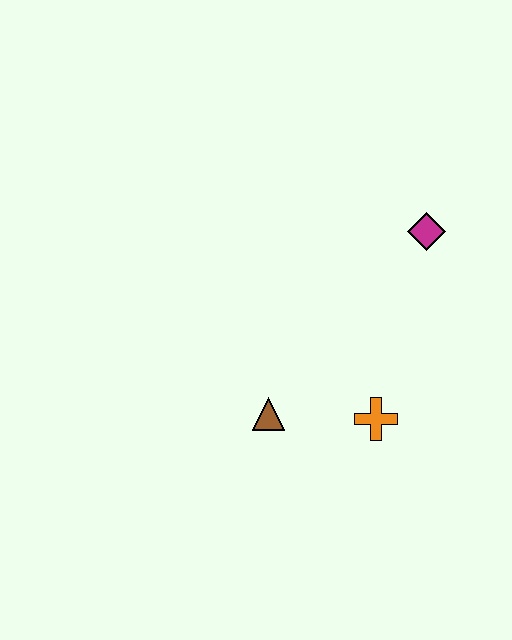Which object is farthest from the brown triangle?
The magenta diamond is farthest from the brown triangle.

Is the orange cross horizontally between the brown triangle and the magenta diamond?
Yes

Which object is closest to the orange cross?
The brown triangle is closest to the orange cross.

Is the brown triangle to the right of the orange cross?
No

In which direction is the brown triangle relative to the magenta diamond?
The brown triangle is below the magenta diamond.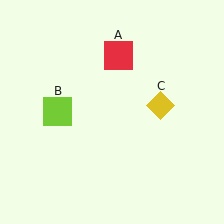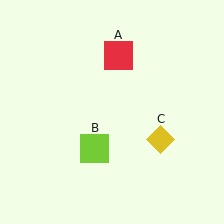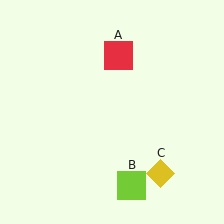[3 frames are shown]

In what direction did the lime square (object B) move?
The lime square (object B) moved down and to the right.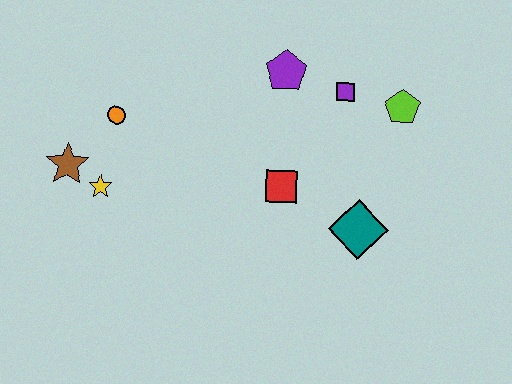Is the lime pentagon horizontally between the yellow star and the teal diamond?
No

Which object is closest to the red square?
The teal diamond is closest to the red square.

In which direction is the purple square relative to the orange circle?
The purple square is to the right of the orange circle.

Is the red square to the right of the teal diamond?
No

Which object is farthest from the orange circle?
The lime pentagon is farthest from the orange circle.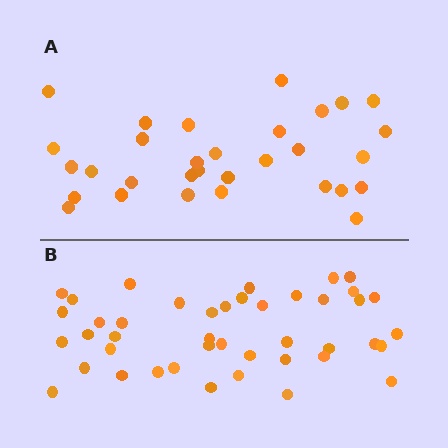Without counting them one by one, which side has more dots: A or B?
Region B (the bottom region) has more dots.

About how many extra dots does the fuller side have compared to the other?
Region B has roughly 12 or so more dots than region A.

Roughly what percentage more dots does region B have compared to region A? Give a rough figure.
About 40% more.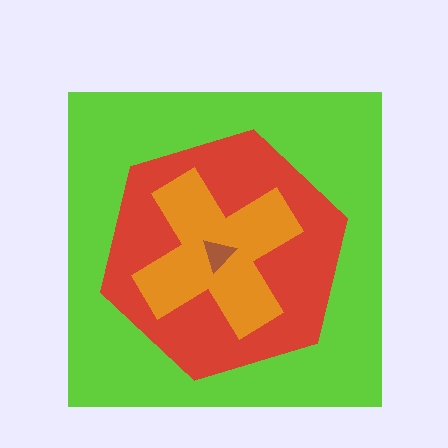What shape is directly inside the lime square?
The red hexagon.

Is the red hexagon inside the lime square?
Yes.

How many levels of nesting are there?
4.